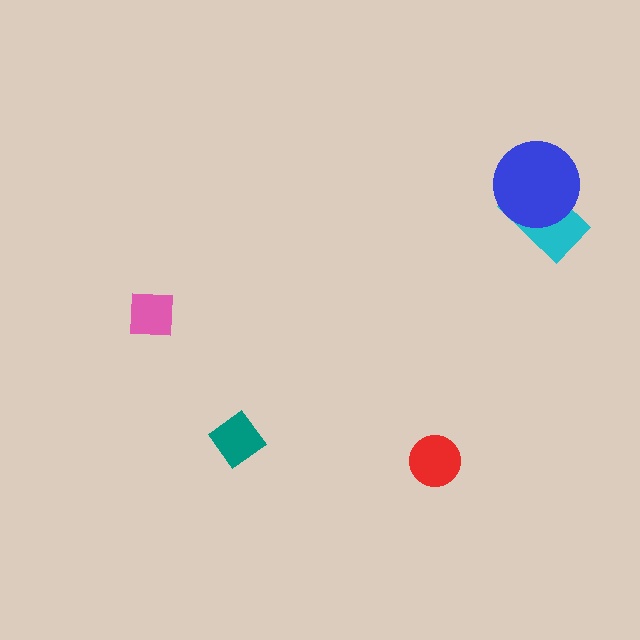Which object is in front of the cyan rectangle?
The blue circle is in front of the cyan rectangle.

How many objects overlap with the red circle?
0 objects overlap with the red circle.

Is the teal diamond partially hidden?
No, no other shape covers it.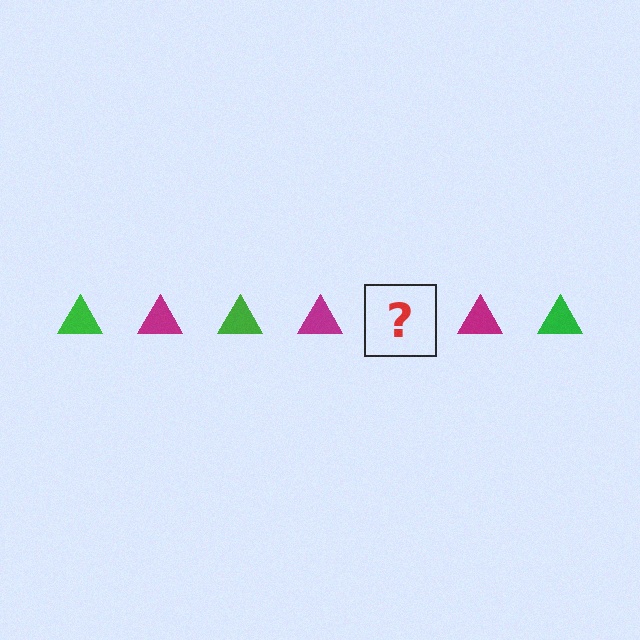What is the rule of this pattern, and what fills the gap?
The rule is that the pattern cycles through green, magenta triangles. The gap should be filled with a green triangle.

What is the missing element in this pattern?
The missing element is a green triangle.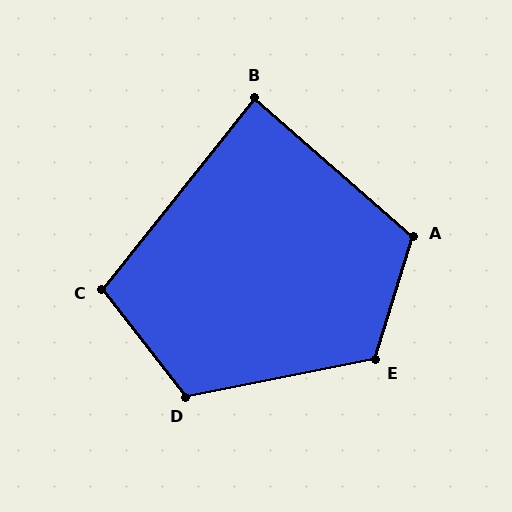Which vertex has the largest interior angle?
E, at approximately 118 degrees.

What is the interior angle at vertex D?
Approximately 117 degrees (obtuse).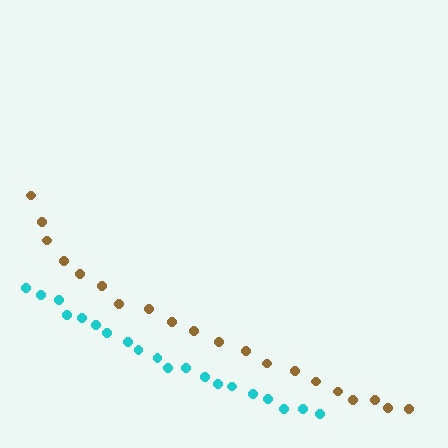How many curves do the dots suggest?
There are 2 distinct paths.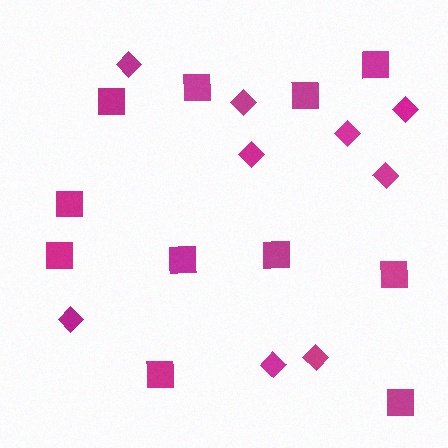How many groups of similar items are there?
There are 2 groups: one group of diamonds (9) and one group of squares (11).